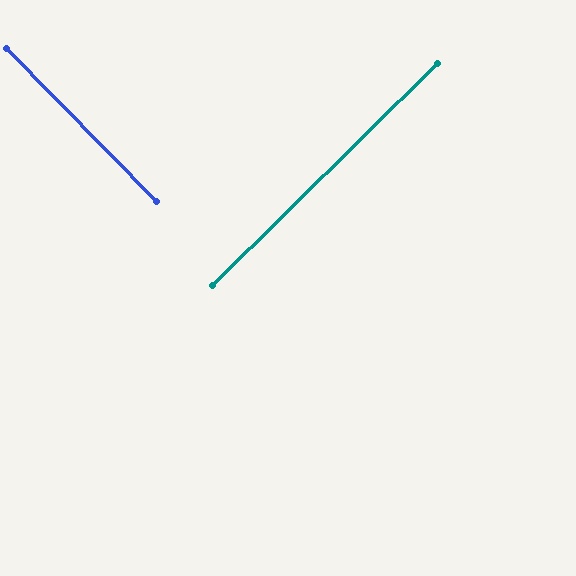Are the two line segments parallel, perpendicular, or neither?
Perpendicular — they meet at approximately 90°.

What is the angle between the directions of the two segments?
Approximately 90 degrees.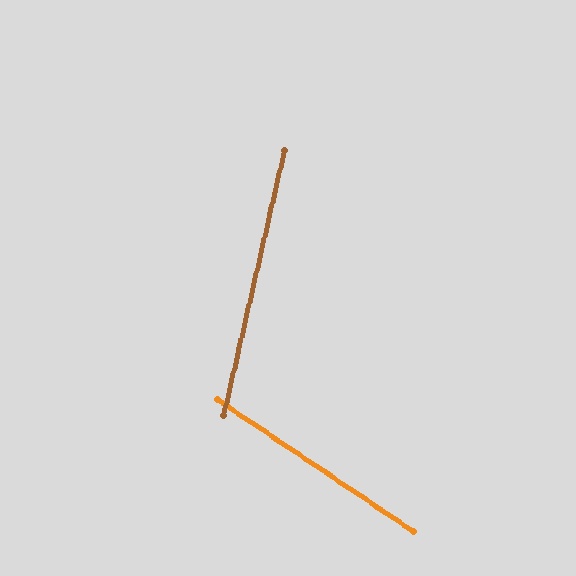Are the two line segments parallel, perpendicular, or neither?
Neither parallel nor perpendicular — they differ by about 69°.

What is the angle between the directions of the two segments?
Approximately 69 degrees.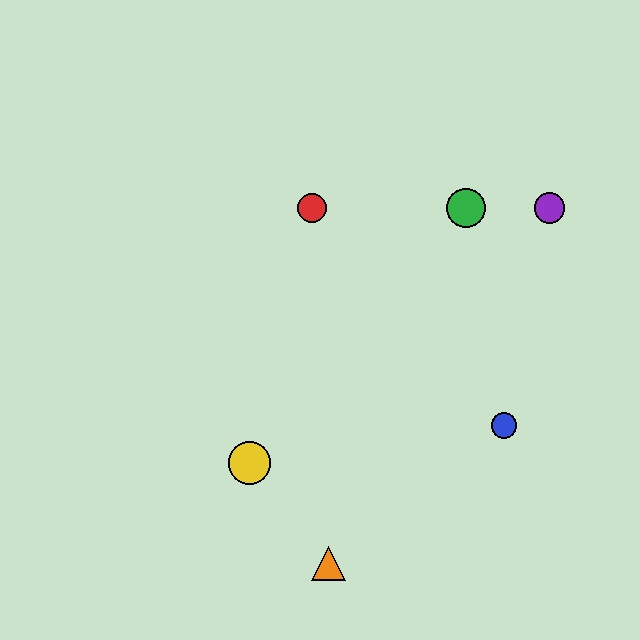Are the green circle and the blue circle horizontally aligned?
No, the green circle is at y≈208 and the blue circle is at y≈425.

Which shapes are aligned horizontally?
The red circle, the green circle, the purple circle are aligned horizontally.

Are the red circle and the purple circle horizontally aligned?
Yes, both are at y≈208.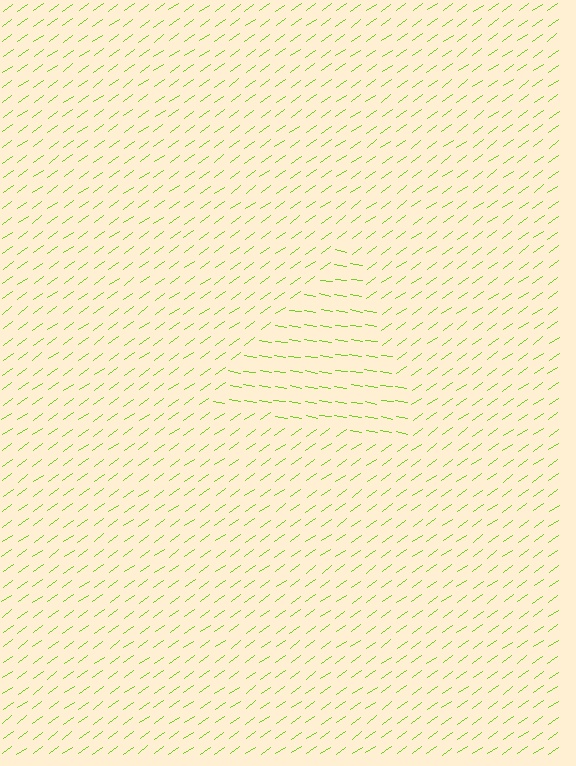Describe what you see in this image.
The image is filled with small lime line segments. A triangle region in the image has lines oriented differently from the surrounding lines, creating a visible texture boundary.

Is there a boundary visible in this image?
Yes, there is a texture boundary formed by a change in line orientation.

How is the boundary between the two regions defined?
The boundary is defined purely by a change in line orientation (approximately 45 degrees difference). All lines are the same color and thickness.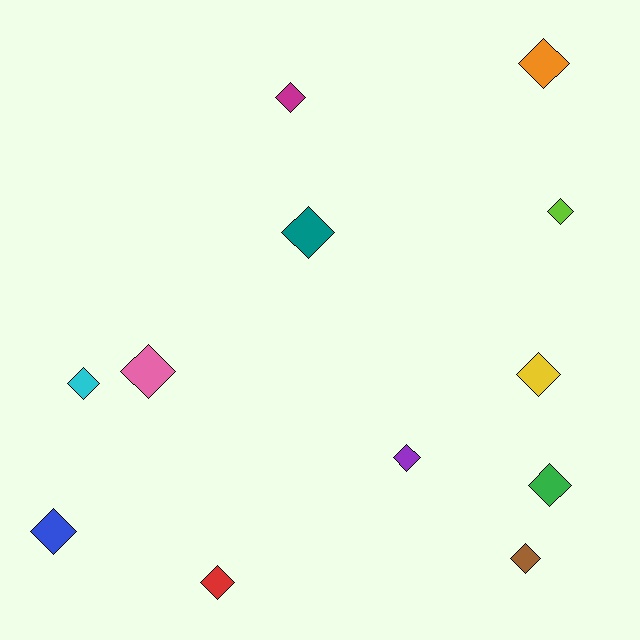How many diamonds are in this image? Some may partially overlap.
There are 12 diamonds.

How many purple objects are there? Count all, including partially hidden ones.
There is 1 purple object.